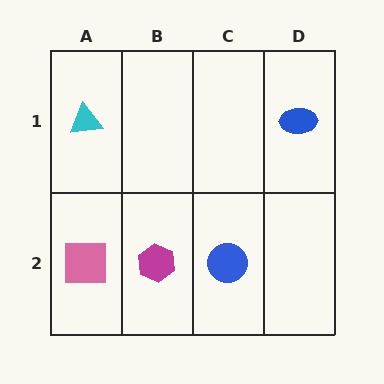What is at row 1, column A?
A cyan triangle.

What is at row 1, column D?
A blue ellipse.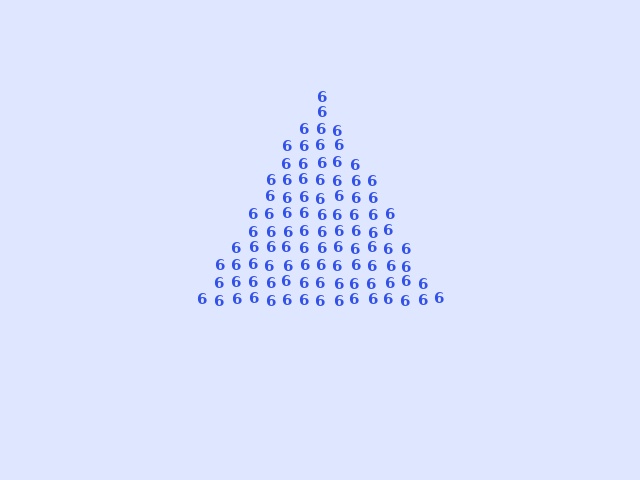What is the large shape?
The large shape is a triangle.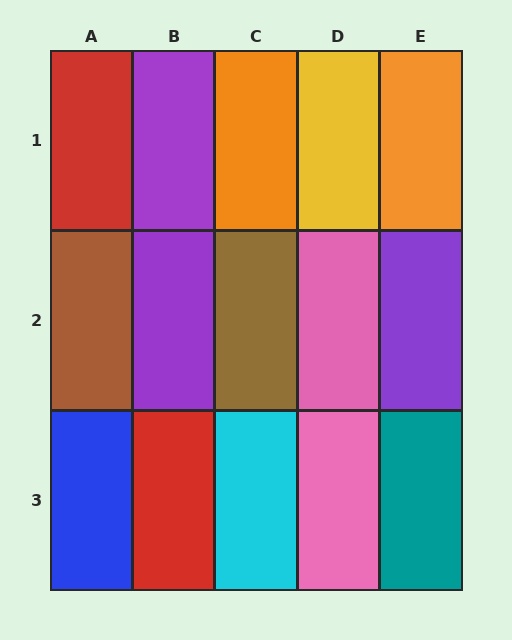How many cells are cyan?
1 cell is cyan.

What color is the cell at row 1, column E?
Orange.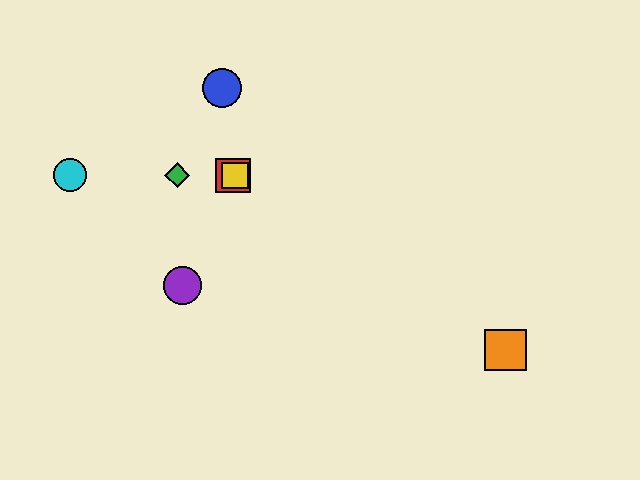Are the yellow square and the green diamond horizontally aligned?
Yes, both are at y≈175.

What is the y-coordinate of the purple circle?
The purple circle is at y≈285.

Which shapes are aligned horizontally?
The red square, the green diamond, the yellow square, the cyan circle are aligned horizontally.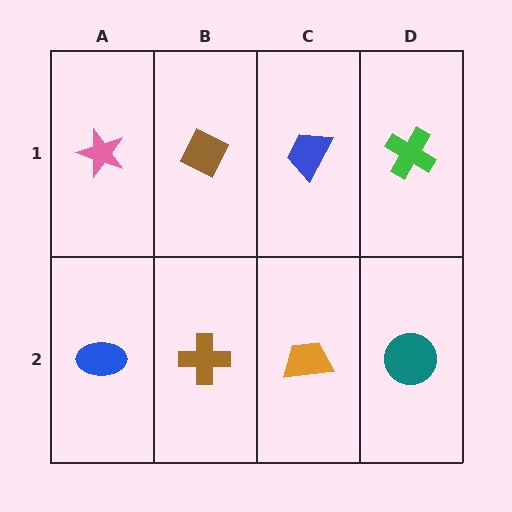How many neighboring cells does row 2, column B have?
3.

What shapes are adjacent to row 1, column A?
A blue ellipse (row 2, column A), a brown diamond (row 1, column B).